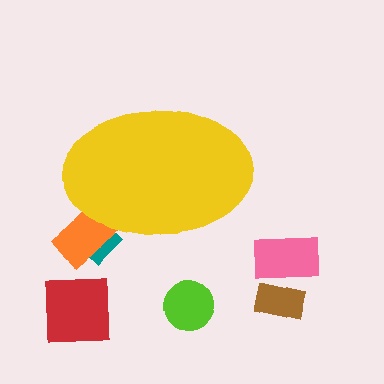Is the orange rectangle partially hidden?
Yes, the orange rectangle is partially hidden behind the yellow ellipse.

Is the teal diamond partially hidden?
Yes, the teal diamond is partially hidden behind the yellow ellipse.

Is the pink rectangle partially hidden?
No, the pink rectangle is fully visible.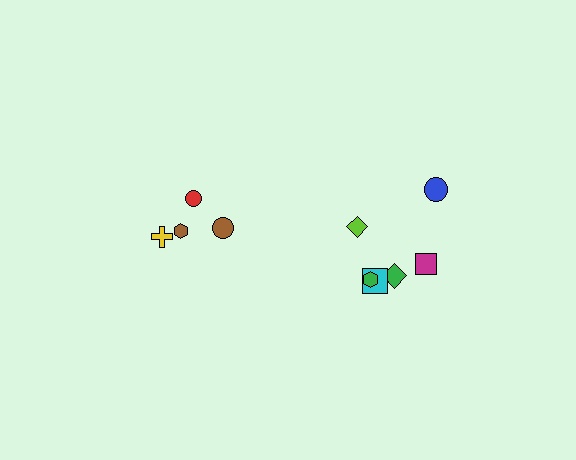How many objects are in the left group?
There are 4 objects.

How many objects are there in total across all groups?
There are 10 objects.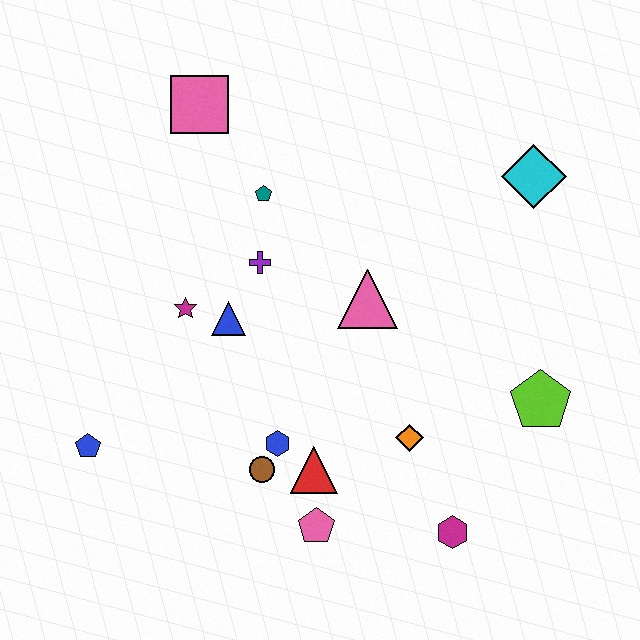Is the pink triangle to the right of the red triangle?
Yes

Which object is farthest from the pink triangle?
The blue pentagon is farthest from the pink triangle.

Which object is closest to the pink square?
The teal pentagon is closest to the pink square.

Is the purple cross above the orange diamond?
Yes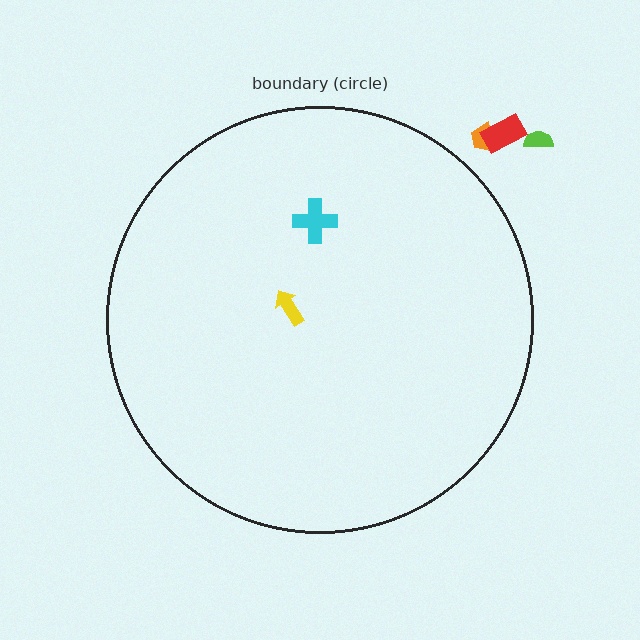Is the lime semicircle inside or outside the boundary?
Outside.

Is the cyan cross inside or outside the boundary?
Inside.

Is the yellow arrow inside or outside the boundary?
Inside.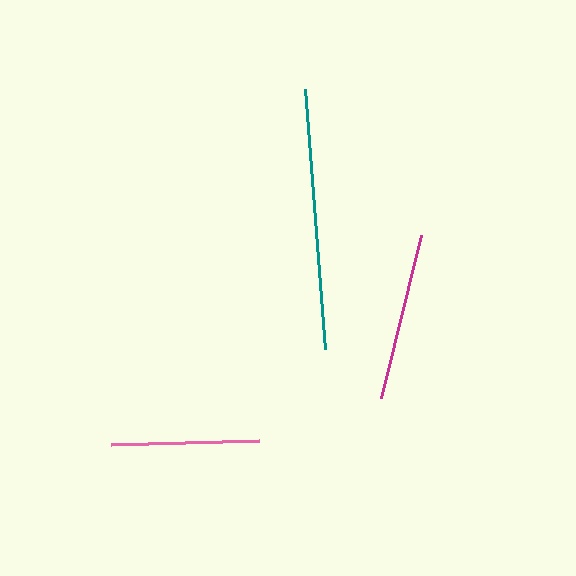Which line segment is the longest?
The teal line is the longest at approximately 261 pixels.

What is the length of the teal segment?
The teal segment is approximately 261 pixels long.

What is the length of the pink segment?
The pink segment is approximately 148 pixels long.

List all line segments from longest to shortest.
From longest to shortest: teal, magenta, pink.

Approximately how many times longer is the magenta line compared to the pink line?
The magenta line is approximately 1.1 times the length of the pink line.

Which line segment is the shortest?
The pink line is the shortest at approximately 148 pixels.